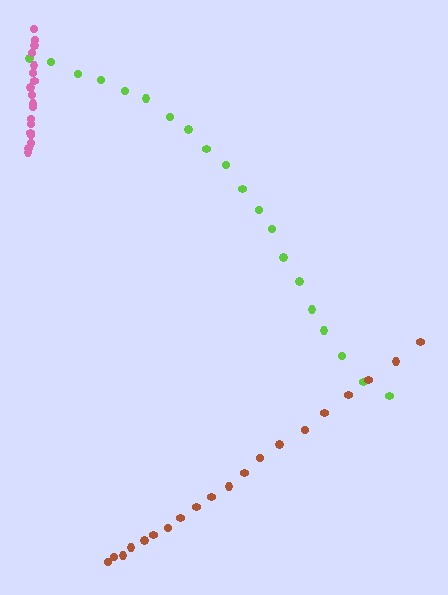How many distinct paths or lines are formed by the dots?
There are 3 distinct paths.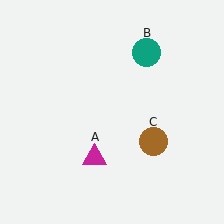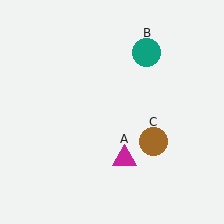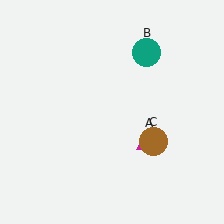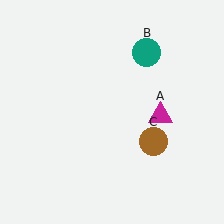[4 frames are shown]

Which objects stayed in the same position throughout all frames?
Teal circle (object B) and brown circle (object C) remained stationary.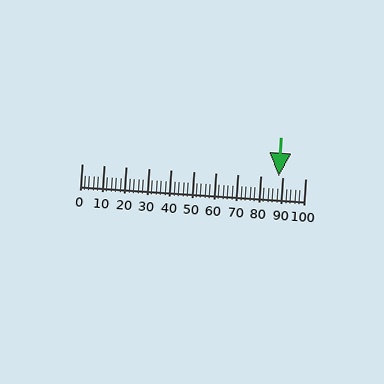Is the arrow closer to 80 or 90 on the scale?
The arrow is closer to 90.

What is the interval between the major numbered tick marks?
The major tick marks are spaced 10 units apart.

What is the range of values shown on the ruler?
The ruler shows values from 0 to 100.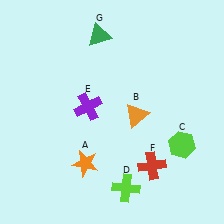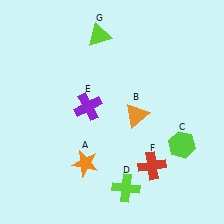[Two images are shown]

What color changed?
The triangle (G) changed from green in Image 1 to lime in Image 2.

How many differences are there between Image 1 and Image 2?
There is 1 difference between the two images.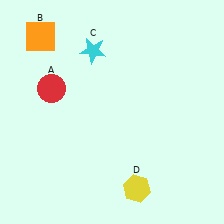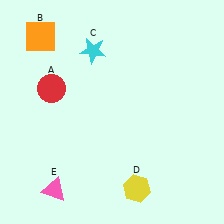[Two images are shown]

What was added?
A pink triangle (E) was added in Image 2.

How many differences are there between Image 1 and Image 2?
There is 1 difference between the two images.